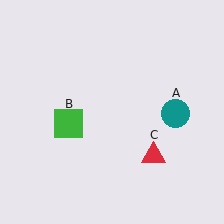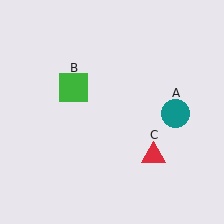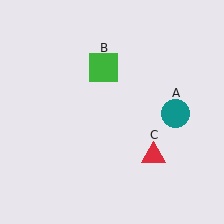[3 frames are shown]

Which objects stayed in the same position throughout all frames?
Teal circle (object A) and red triangle (object C) remained stationary.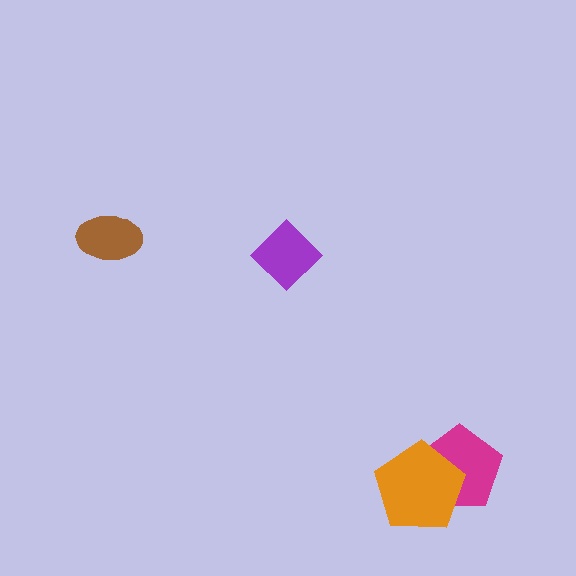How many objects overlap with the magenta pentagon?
1 object overlaps with the magenta pentagon.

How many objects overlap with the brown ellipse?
0 objects overlap with the brown ellipse.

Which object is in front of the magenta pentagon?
The orange pentagon is in front of the magenta pentagon.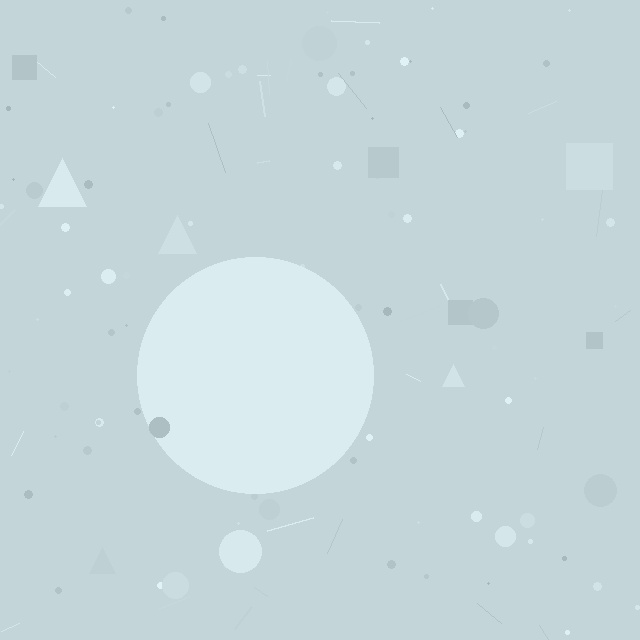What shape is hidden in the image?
A circle is hidden in the image.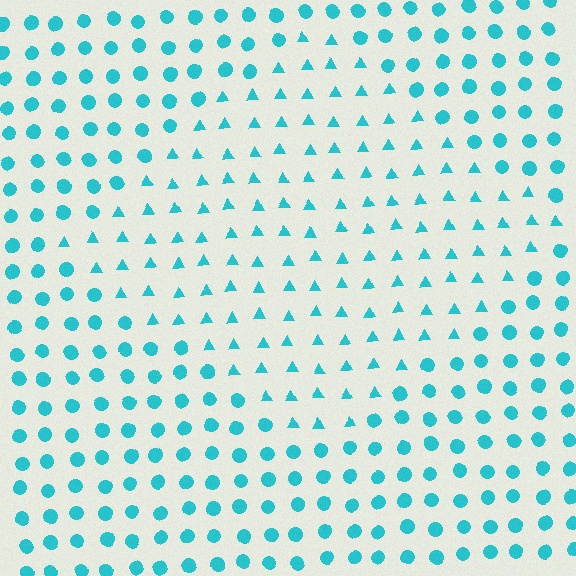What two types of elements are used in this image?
The image uses triangles inside the diamond region and circles outside it.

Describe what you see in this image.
The image is filled with small cyan elements arranged in a uniform grid. A diamond-shaped region contains triangles, while the surrounding area contains circles. The boundary is defined purely by the change in element shape.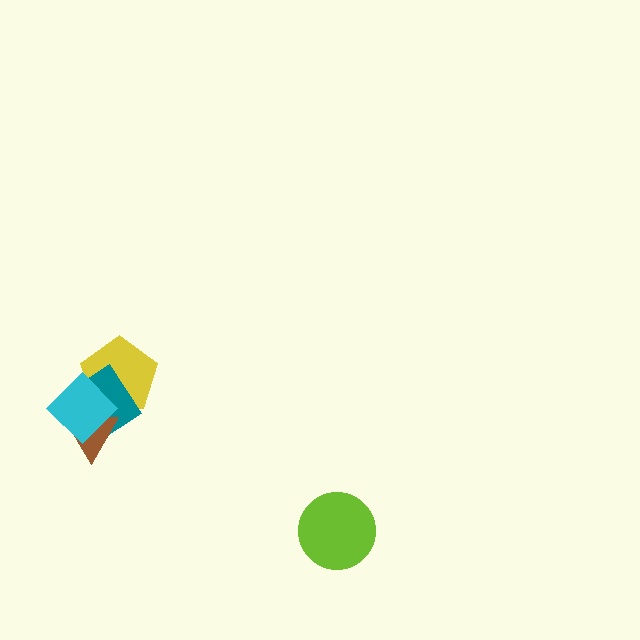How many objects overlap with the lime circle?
0 objects overlap with the lime circle.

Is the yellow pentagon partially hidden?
Yes, it is partially covered by another shape.